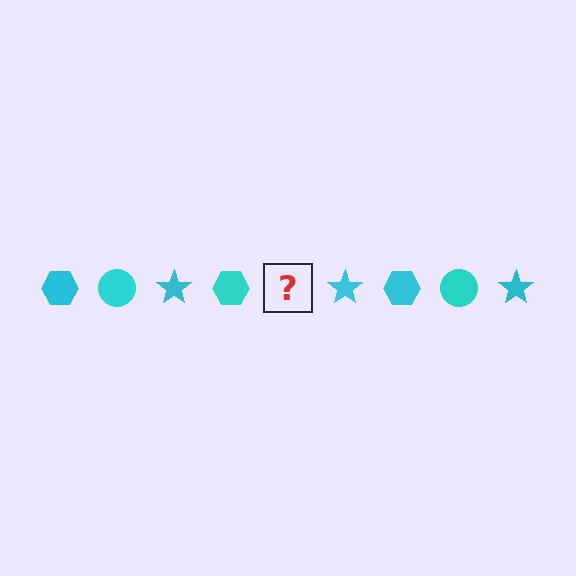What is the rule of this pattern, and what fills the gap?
The rule is that the pattern cycles through hexagon, circle, star shapes in cyan. The gap should be filled with a cyan circle.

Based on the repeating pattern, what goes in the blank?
The blank should be a cyan circle.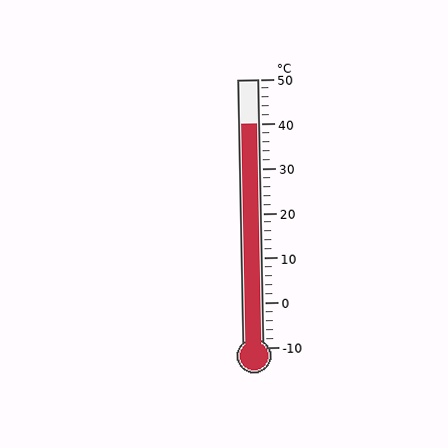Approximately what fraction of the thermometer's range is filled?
The thermometer is filled to approximately 85% of its range.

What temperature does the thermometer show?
The thermometer shows approximately 40°C.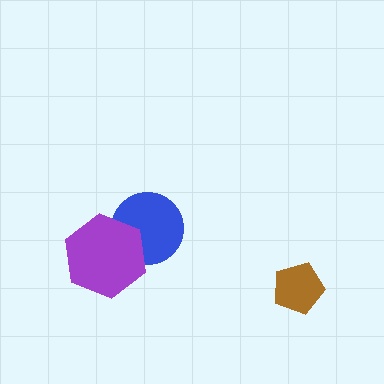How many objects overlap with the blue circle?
1 object overlaps with the blue circle.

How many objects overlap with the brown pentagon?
0 objects overlap with the brown pentagon.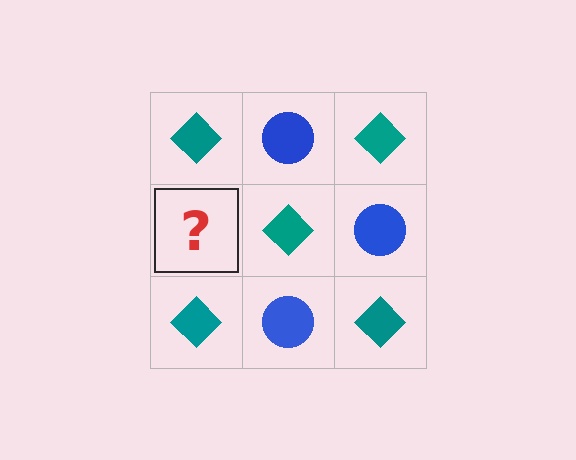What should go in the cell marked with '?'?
The missing cell should contain a blue circle.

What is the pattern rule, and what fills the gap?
The rule is that it alternates teal diamond and blue circle in a checkerboard pattern. The gap should be filled with a blue circle.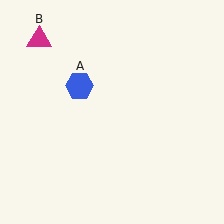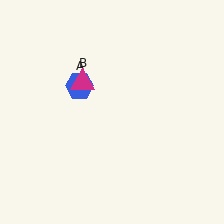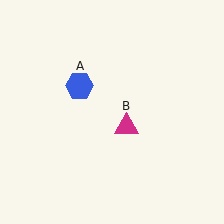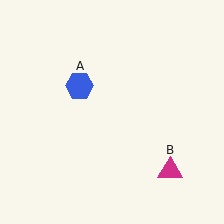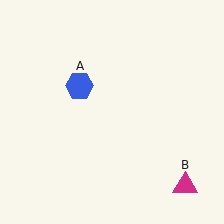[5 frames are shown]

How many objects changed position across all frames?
1 object changed position: magenta triangle (object B).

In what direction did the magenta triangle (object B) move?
The magenta triangle (object B) moved down and to the right.